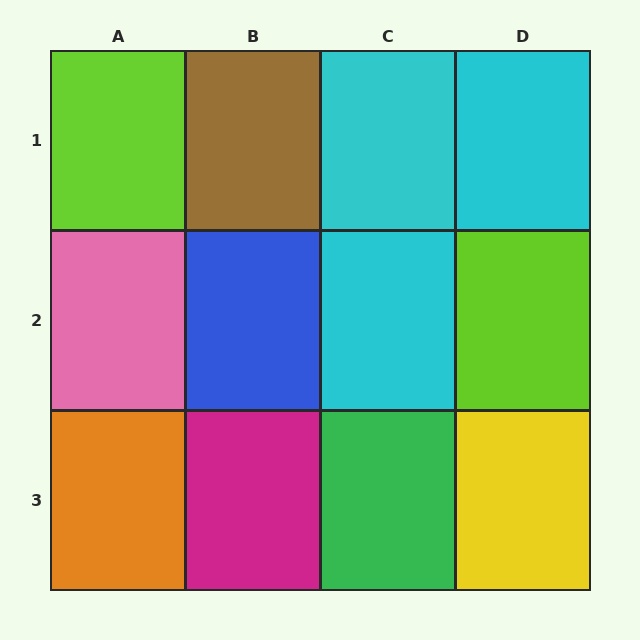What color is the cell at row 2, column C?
Cyan.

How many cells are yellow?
1 cell is yellow.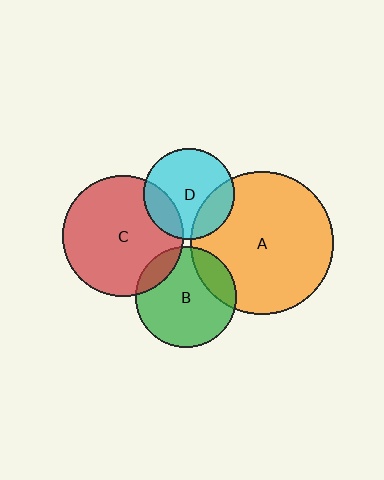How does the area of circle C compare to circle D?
Approximately 1.8 times.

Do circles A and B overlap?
Yes.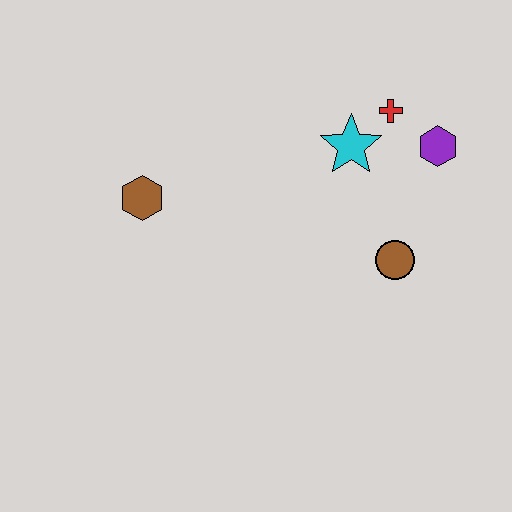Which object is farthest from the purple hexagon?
The brown hexagon is farthest from the purple hexagon.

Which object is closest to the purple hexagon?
The red cross is closest to the purple hexagon.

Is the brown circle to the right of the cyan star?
Yes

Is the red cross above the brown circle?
Yes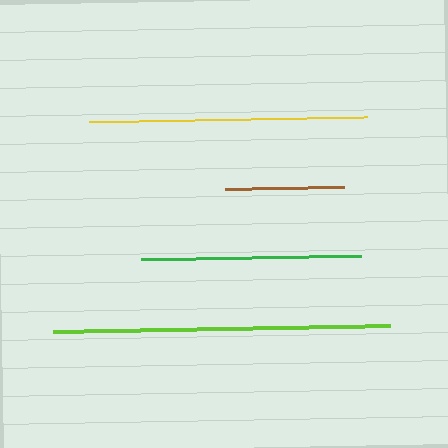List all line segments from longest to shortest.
From longest to shortest: lime, yellow, green, brown.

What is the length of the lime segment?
The lime segment is approximately 337 pixels long.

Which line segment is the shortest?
The brown line is the shortest at approximately 119 pixels.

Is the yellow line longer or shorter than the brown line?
The yellow line is longer than the brown line.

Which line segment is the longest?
The lime line is the longest at approximately 337 pixels.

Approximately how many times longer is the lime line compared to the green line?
The lime line is approximately 1.5 times the length of the green line.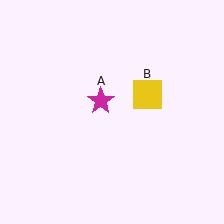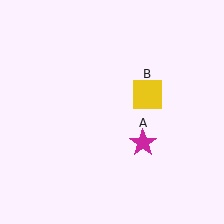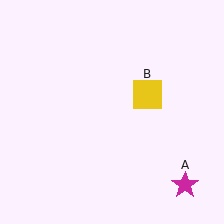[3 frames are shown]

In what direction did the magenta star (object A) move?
The magenta star (object A) moved down and to the right.